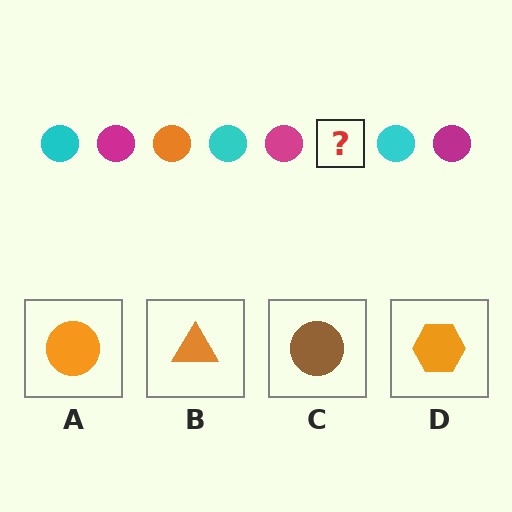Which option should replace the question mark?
Option A.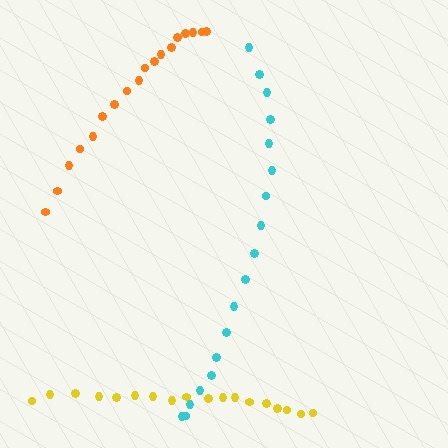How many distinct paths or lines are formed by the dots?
There are 3 distinct paths.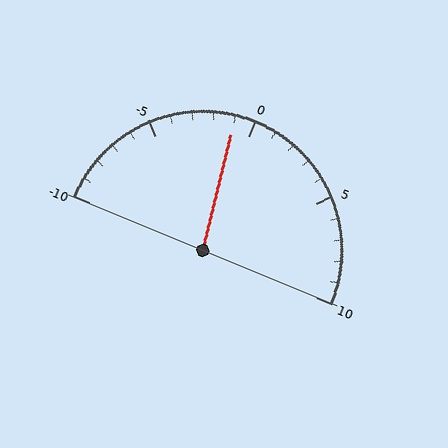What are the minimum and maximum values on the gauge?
The gauge ranges from -10 to 10.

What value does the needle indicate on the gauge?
The needle indicates approximately -1.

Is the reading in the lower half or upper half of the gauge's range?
The reading is in the lower half of the range (-10 to 10).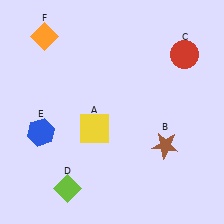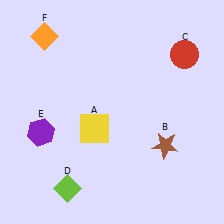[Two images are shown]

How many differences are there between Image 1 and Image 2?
There is 1 difference between the two images.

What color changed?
The hexagon (E) changed from blue in Image 1 to purple in Image 2.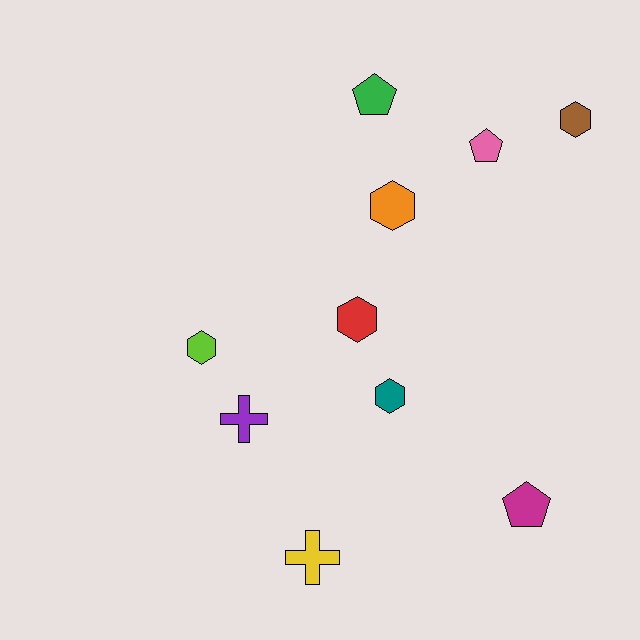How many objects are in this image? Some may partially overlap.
There are 10 objects.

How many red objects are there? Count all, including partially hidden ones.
There is 1 red object.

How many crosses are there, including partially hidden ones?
There are 2 crosses.